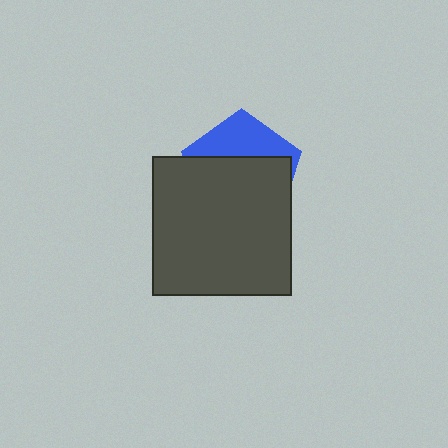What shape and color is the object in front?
The object in front is a dark gray square.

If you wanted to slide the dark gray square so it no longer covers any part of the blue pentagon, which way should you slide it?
Slide it down — that is the most direct way to separate the two shapes.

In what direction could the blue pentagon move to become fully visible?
The blue pentagon could move up. That would shift it out from behind the dark gray square entirely.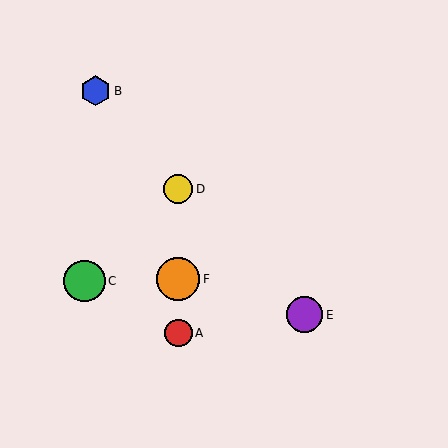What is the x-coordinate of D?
Object D is at x≈178.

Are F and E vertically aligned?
No, F is at x≈178 and E is at x≈305.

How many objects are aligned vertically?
3 objects (A, D, F) are aligned vertically.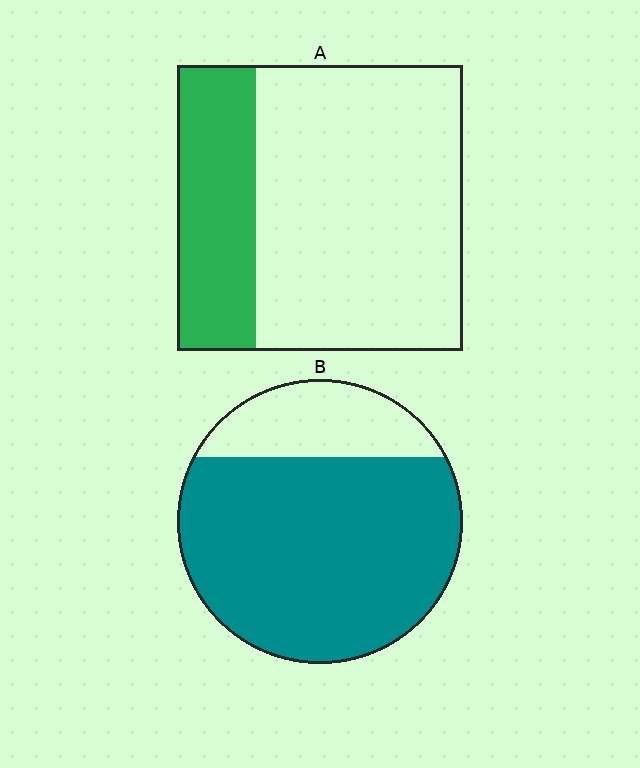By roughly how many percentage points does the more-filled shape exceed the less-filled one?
By roughly 50 percentage points (B over A).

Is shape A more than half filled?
No.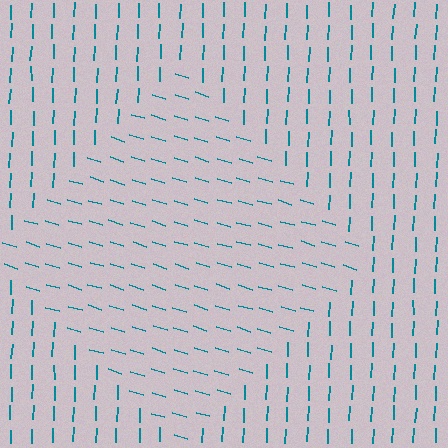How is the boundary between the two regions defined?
The boundary is defined purely by a change in line orientation (approximately 76 degrees difference). All lines are the same color and thickness.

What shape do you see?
I see a diamond.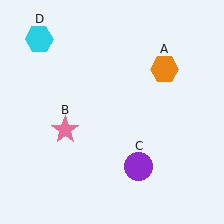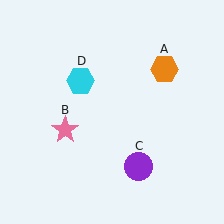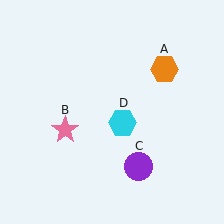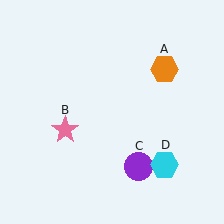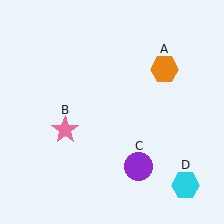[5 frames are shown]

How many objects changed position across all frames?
1 object changed position: cyan hexagon (object D).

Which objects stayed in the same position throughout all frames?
Orange hexagon (object A) and pink star (object B) and purple circle (object C) remained stationary.